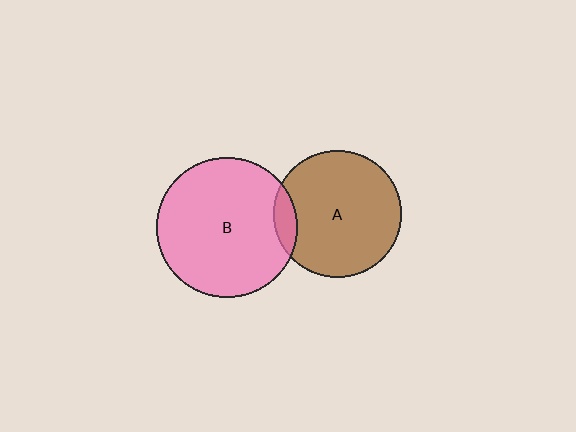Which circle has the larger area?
Circle B (pink).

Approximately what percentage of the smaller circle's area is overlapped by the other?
Approximately 10%.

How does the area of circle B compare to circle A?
Approximately 1.2 times.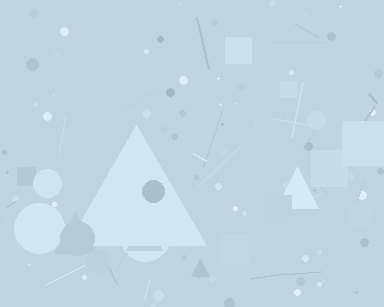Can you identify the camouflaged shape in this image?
The camouflaged shape is a triangle.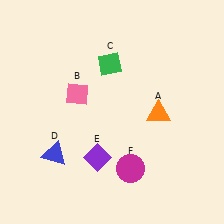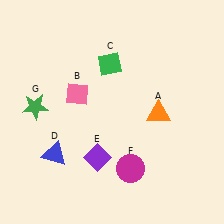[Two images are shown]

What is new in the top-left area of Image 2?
A green star (G) was added in the top-left area of Image 2.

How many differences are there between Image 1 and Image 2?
There is 1 difference between the two images.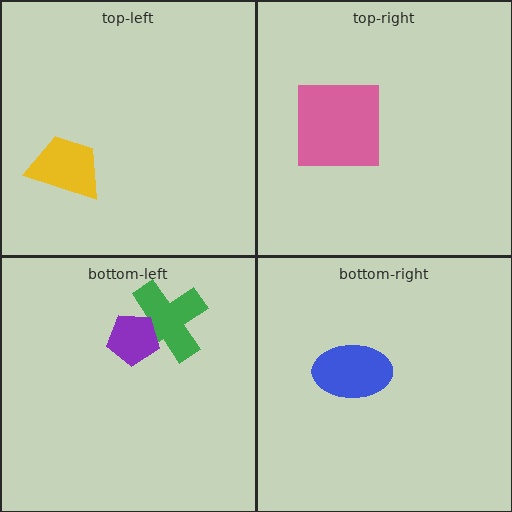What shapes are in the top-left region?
The yellow trapezoid.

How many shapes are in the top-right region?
1.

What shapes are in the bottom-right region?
The blue ellipse.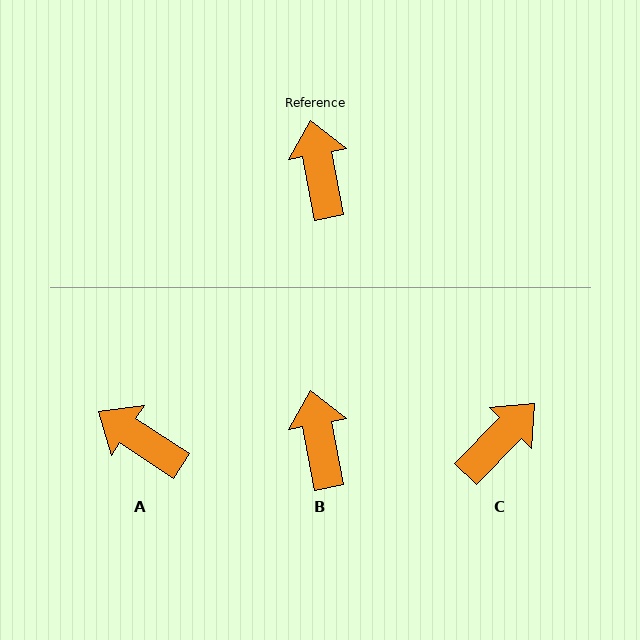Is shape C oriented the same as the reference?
No, it is off by about 55 degrees.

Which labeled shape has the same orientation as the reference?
B.